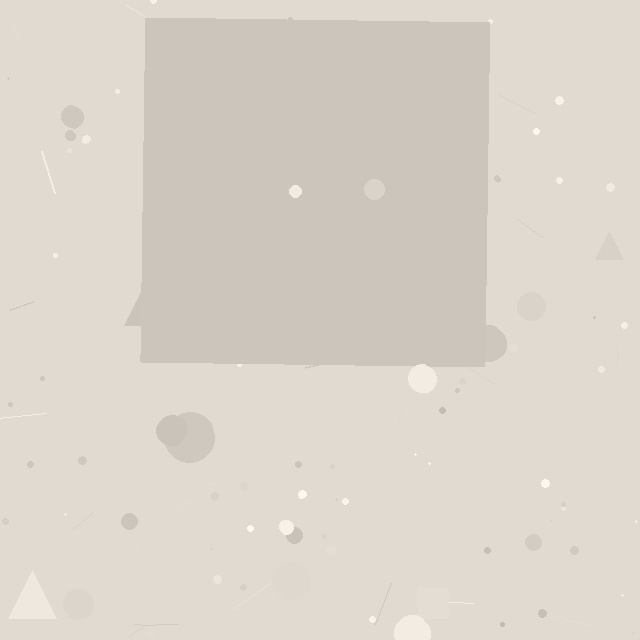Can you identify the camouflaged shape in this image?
The camouflaged shape is a square.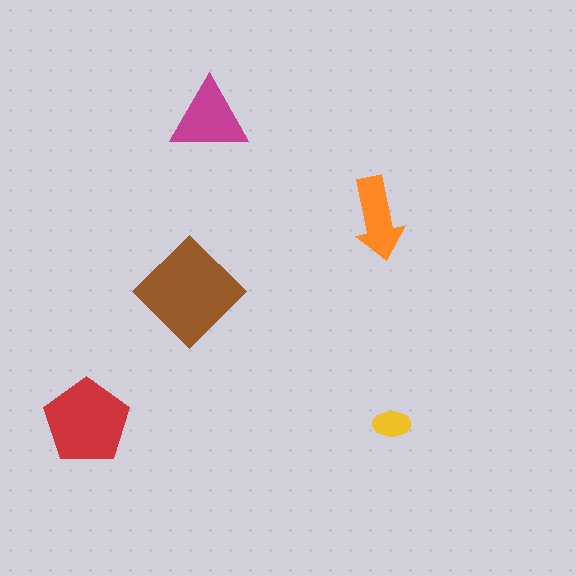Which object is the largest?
The brown diamond.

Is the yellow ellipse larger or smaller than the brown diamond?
Smaller.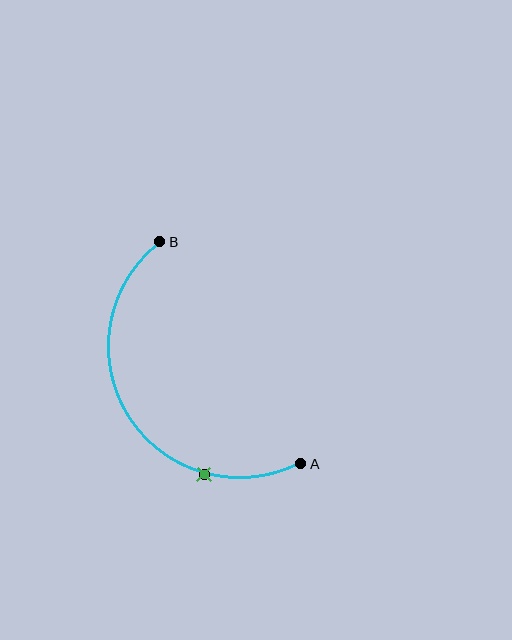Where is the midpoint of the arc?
The arc midpoint is the point on the curve farthest from the straight line joining A and B. It sits to the left of that line.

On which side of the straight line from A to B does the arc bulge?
The arc bulges to the left of the straight line connecting A and B.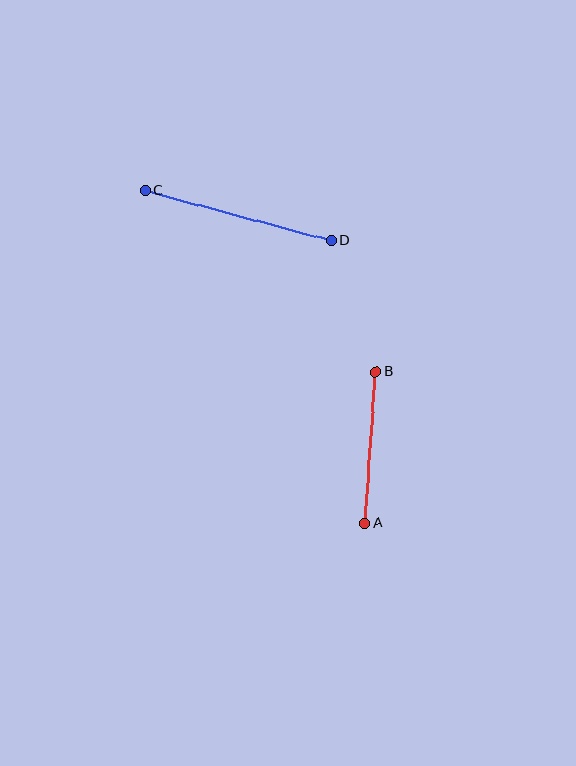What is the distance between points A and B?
The distance is approximately 152 pixels.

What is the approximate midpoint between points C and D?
The midpoint is at approximately (238, 216) pixels.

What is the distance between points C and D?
The distance is approximately 192 pixels.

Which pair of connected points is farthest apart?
Points C and D are farthest apart.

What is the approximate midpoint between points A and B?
The midpoint is at approximately (370, 447) pixels.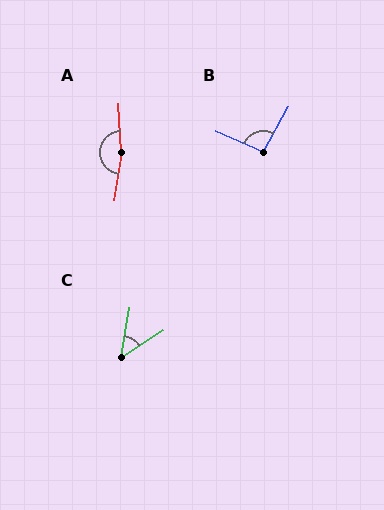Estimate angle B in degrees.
Approximately 95 degrees.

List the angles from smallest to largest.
C (47°), B (95°), A (169°).